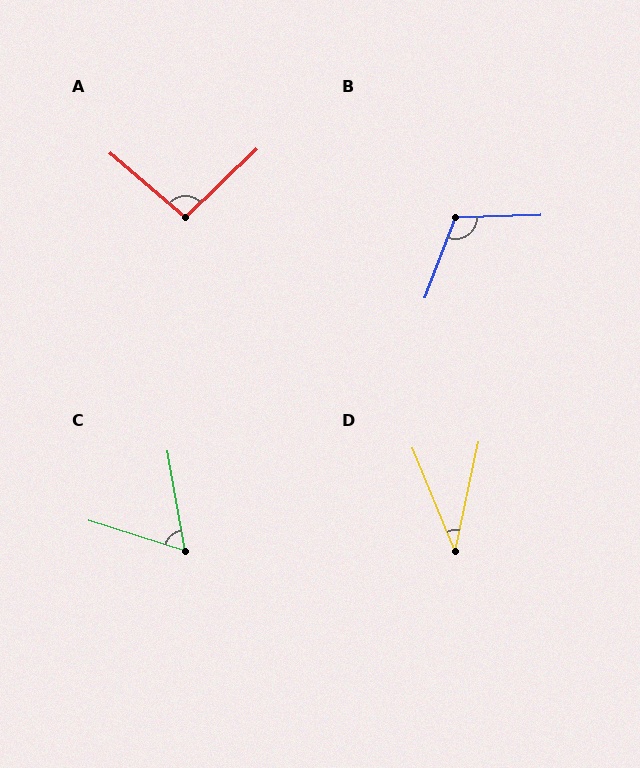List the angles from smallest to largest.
D (34°), C (62°), A (95°), B (112°).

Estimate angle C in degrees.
Approximately 62 degrees.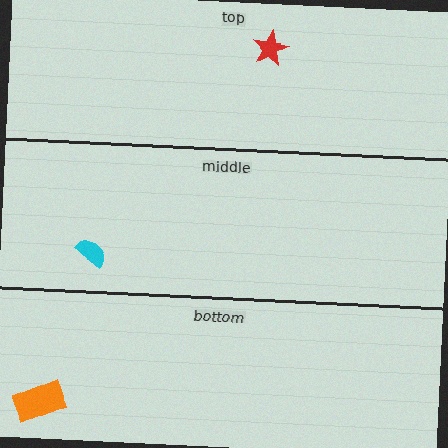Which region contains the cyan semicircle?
The middle region.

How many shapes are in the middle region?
1.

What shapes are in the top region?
The red star.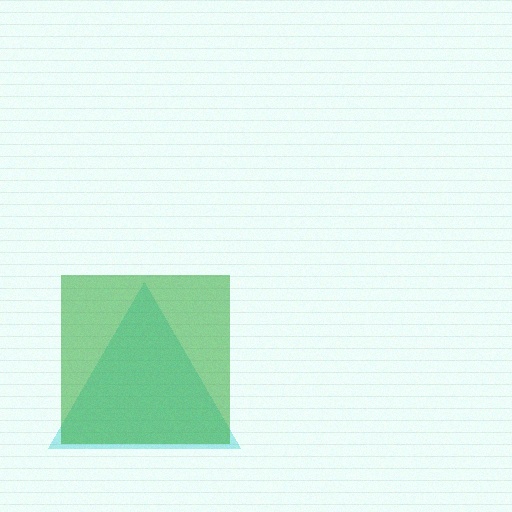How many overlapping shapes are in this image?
There are 2 overlapping shapes in the image.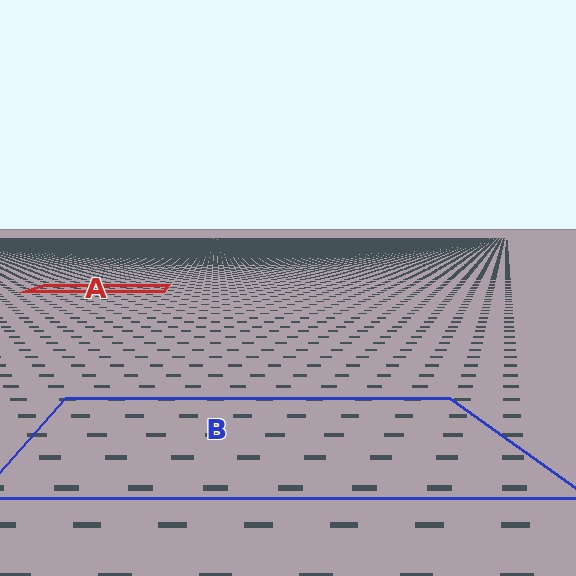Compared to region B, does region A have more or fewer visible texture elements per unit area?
Region A has more texture elements per unit area — they are packed more densely because it is farther away.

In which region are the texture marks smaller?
The texture marks are smaller in region A, because it is farther away.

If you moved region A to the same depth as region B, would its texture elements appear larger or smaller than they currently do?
They would appear larger. At a closer depth, the same texture elements are projected at a bigger on-screen size.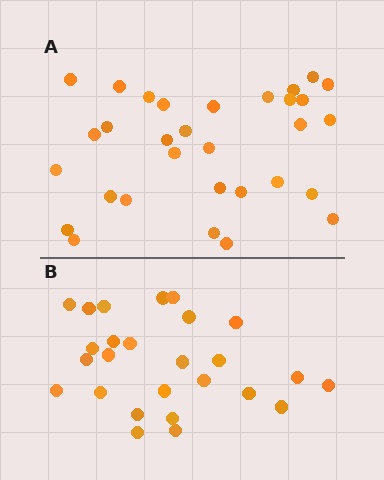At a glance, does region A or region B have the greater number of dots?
Region A (the top region) has more dots.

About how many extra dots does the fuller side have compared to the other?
Region A has about 5 more dots than region B.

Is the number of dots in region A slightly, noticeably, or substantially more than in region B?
Region A has only slightly more — the two regions are fairly close. The ratio is roughly 1.2 to 1.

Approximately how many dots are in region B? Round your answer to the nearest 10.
About 30 dots. (The exact count is 26, which rounds to 30.)